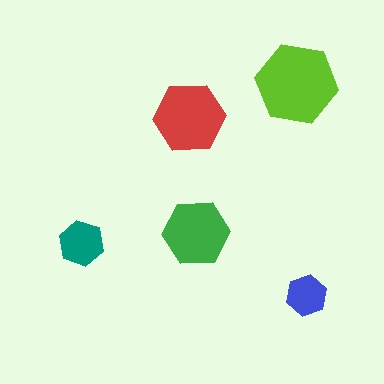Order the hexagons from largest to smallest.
the lime one, the red one, the green one, the teal one, the blue one.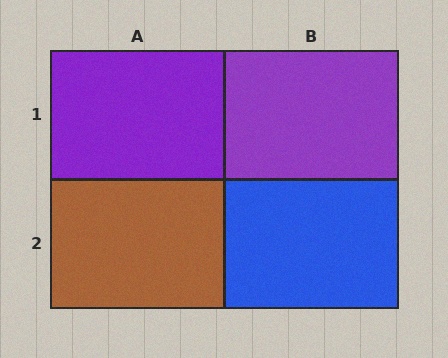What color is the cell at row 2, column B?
Blue.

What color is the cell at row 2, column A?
Brown.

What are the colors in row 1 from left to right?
Purple, purple.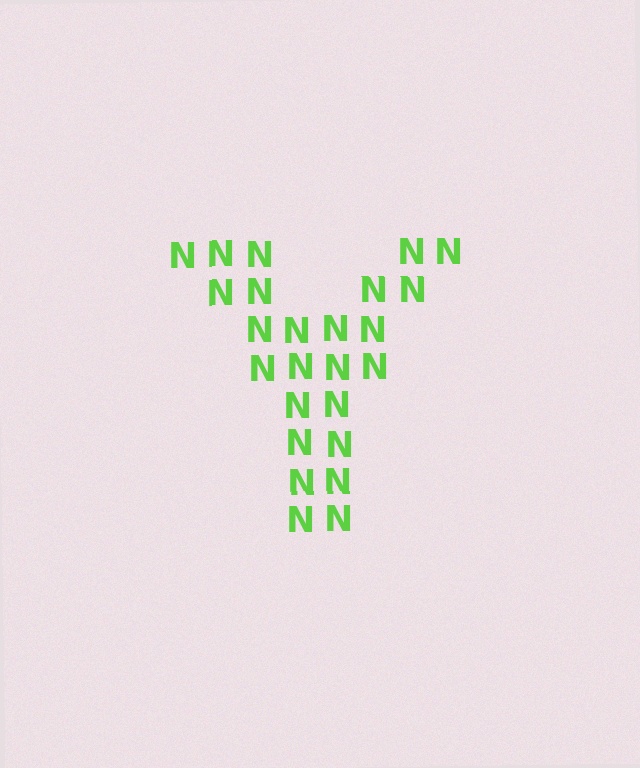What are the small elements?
The small elements are letter N's.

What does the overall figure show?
The overall figure shows the letter Y.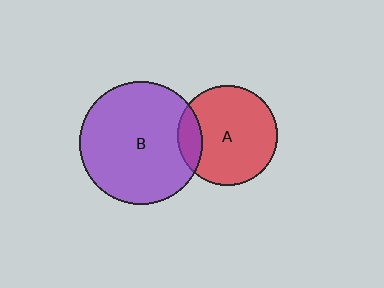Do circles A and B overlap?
Yes.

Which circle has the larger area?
Circle B (purple).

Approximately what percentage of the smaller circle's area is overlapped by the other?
Approximately 15%.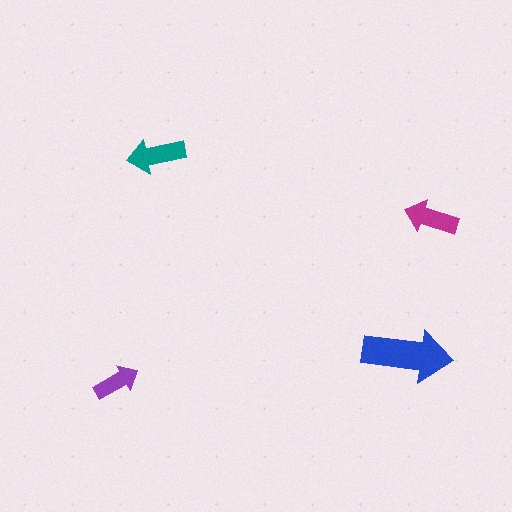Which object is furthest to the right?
The magenta arrow is rightmost.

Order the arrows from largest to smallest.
the blue one, the teal one, the magenta one, the purple one.